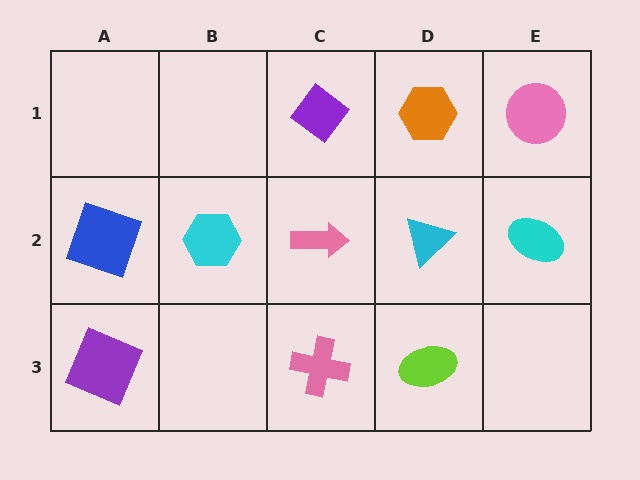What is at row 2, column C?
A pink arrow.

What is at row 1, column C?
A purple diamond.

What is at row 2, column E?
A cyan ellipse.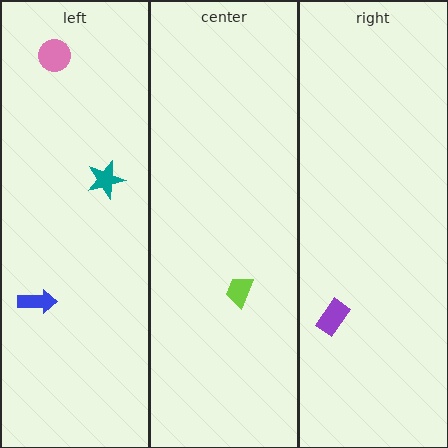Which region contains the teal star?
The left region.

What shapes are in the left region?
The pink circle, the teal star, the blue arrow.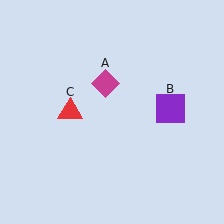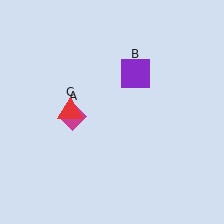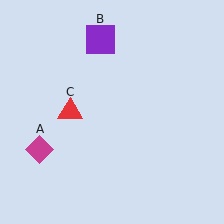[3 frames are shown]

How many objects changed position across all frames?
2 objects changed position: magenta diamond (object A), purple square (object B).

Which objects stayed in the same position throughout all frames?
Red triangle (object C) remained stationary.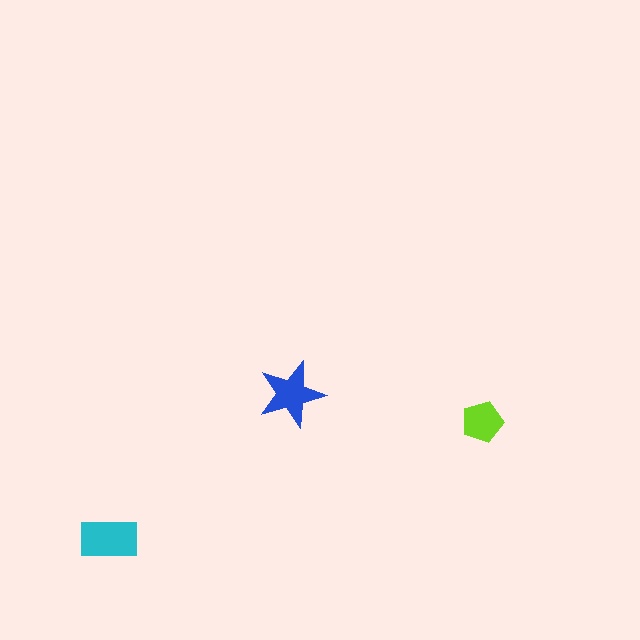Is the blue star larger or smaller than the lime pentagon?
Larger.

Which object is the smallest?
The lime pentagon.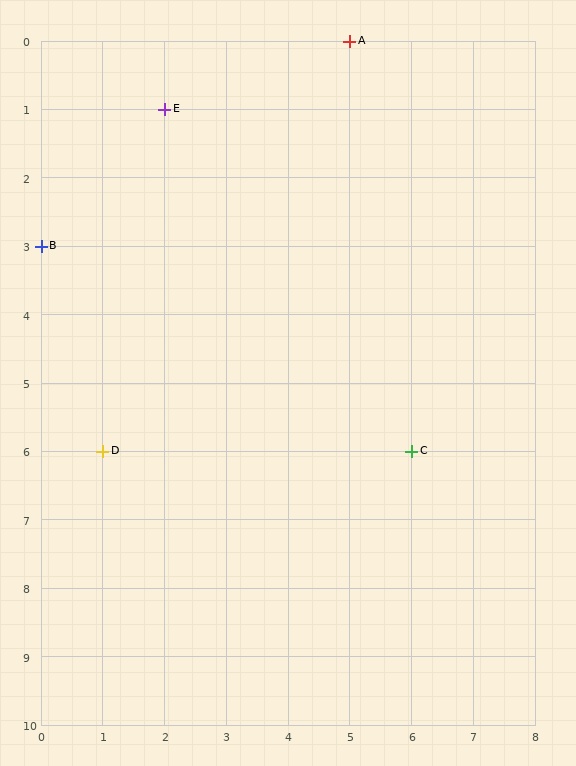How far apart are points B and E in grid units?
Points B and E are 2 columns and 2 rows apart (about 2.8 grid units diagonally).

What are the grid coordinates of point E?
Point E is at grid coordinates (2, 1).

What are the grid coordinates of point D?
Point D is at grid coordinates (1, 6).